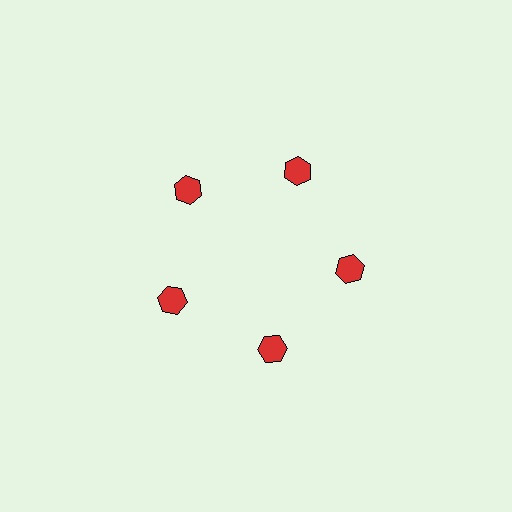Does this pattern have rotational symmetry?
Yes, this pattern has 5-fold rotational symmetry. It looks the same after rotating 72 degrees around the center.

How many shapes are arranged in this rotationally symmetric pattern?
There are 5 shapes, arranged in 5 groups of 1.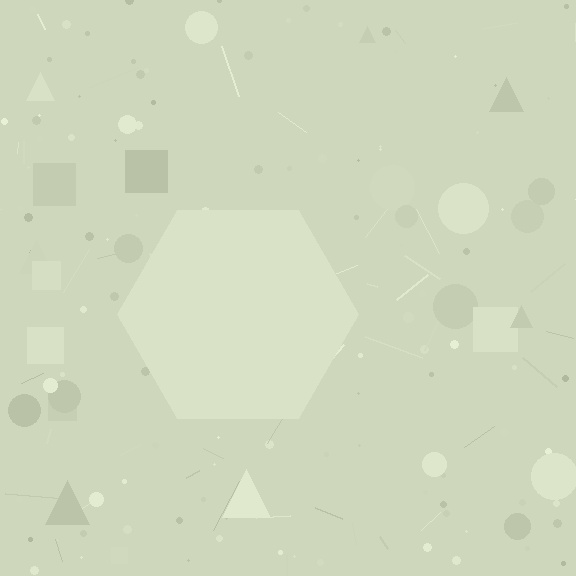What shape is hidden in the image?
A hexagon is hidden in the image.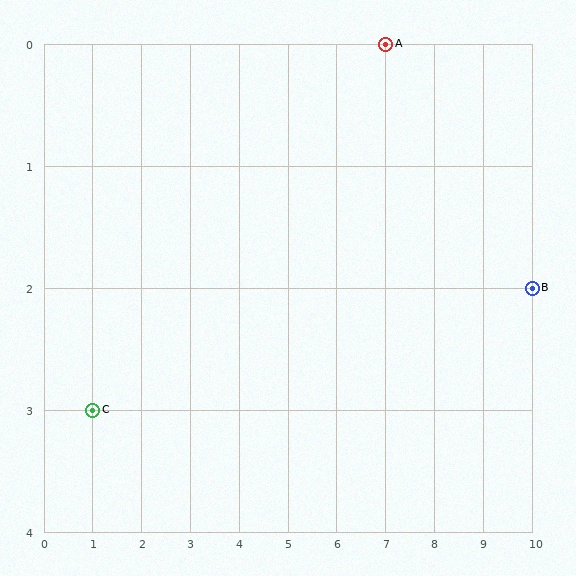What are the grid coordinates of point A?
Point A is at grid coordinates (7, 0).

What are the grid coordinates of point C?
Point C is at grid coordinates (1, 3).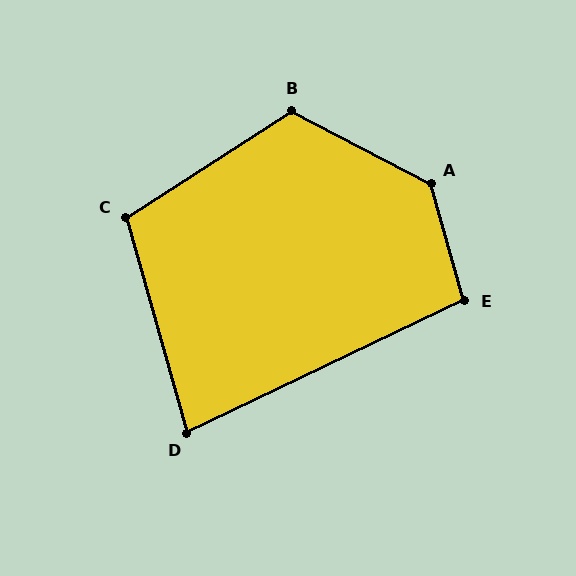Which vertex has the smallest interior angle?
D, at approximately 80 degrees.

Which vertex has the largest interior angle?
A, at approximately 133 degrees.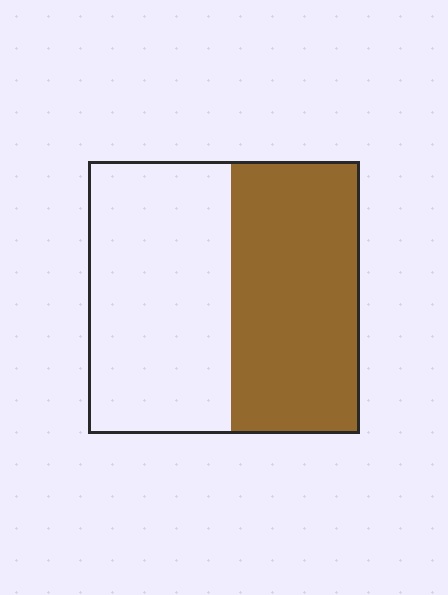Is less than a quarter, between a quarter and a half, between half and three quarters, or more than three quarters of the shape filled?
Between a quarter and a half.